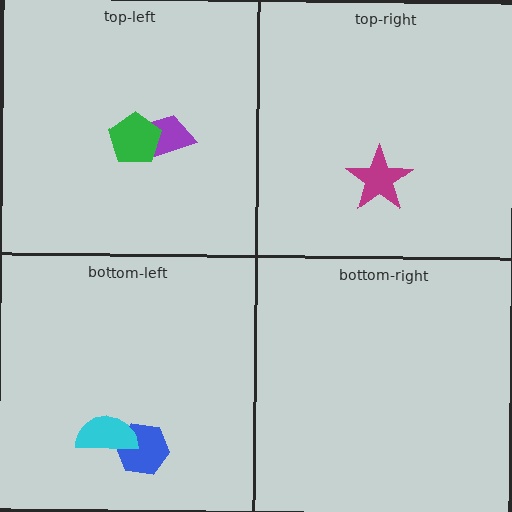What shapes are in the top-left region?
The purple trapezoid, the green pentagon.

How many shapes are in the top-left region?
2.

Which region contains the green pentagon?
The top-left region.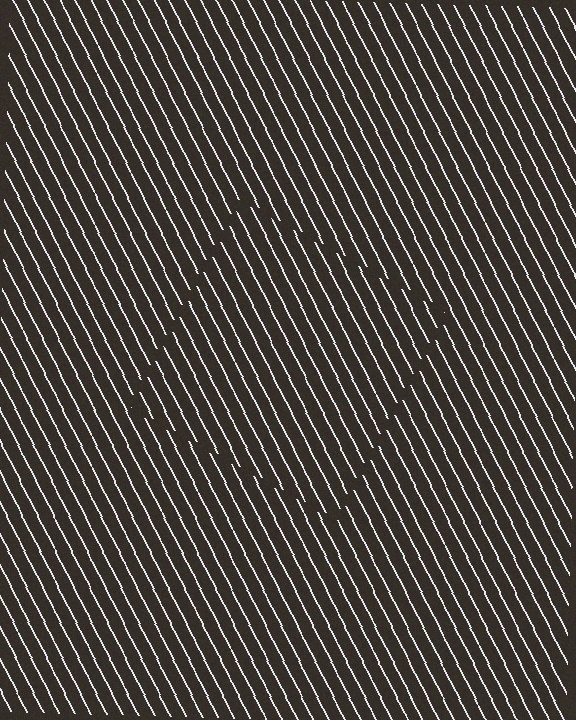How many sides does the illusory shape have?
4 sides — the line-ends trace a square.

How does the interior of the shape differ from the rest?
The interior of the shape contains the same grating, shifted by half a period — the contour is defined by the phase discontinuity where line-ends from the inner and outer gratings abut.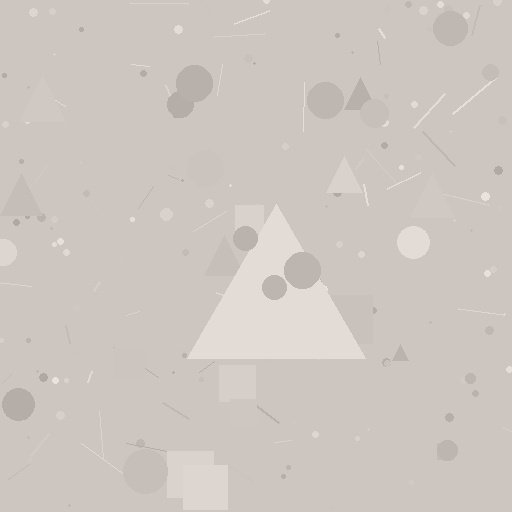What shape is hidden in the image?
A triangle is hidden in the image.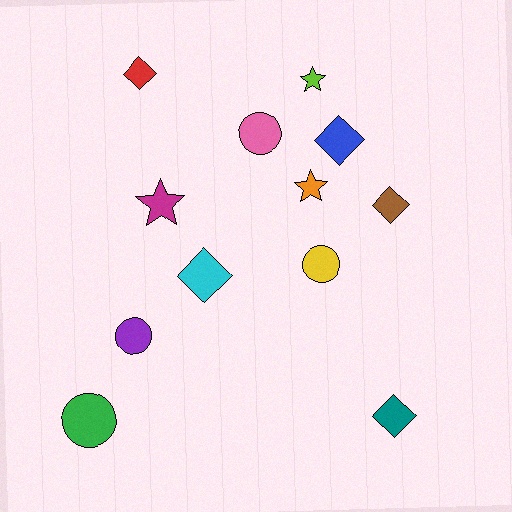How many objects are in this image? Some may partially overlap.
There are 12 objects.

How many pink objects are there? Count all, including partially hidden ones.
There is 1 pink object.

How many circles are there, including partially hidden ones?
There are 4 circles.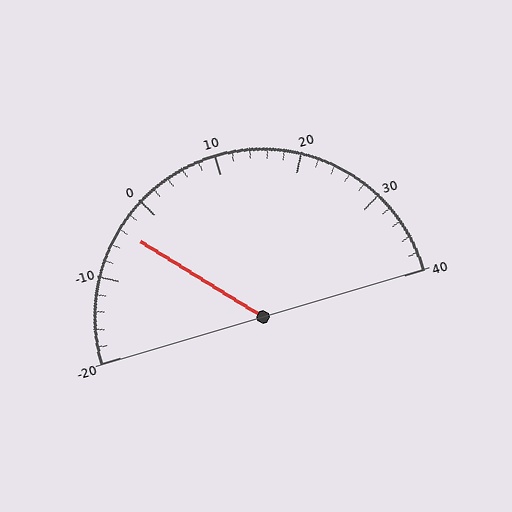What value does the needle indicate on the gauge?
The needle indicates approximately -4.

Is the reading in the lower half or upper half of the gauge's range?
The reading is in the lower half of the range (-20 to 40).